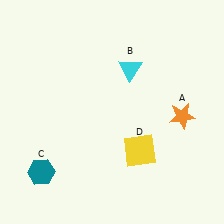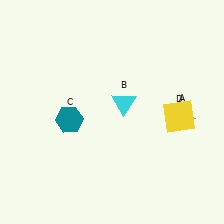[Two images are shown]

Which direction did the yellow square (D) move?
The yellow square (D) moved right.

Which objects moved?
The objects that moved are: the cyan triangle (B), the teal hexagon (C), the yellow square (D).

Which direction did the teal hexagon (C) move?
The teal hexagon (C) moved up.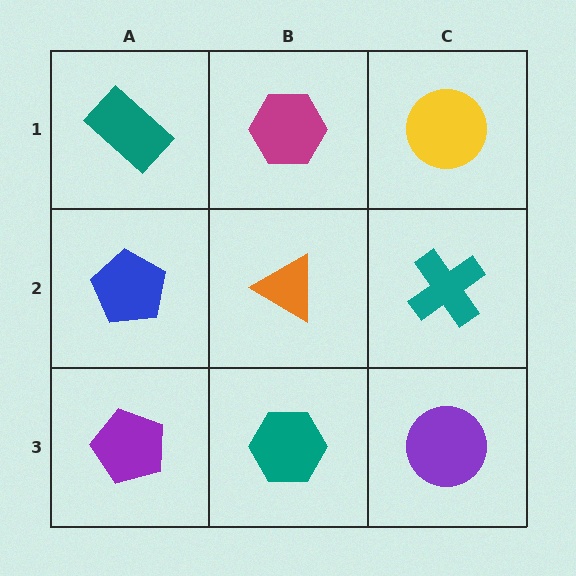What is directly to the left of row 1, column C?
A magenta hexagon.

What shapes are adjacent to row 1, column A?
A blue pentagon (row 2, column A), a magenta hexagon (row 1, column B).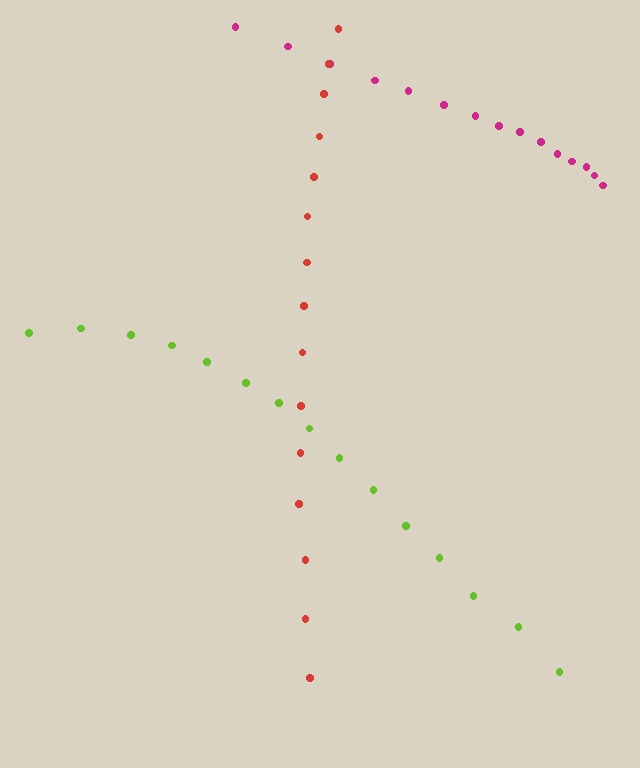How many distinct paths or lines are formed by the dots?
There are 3 distinct paths.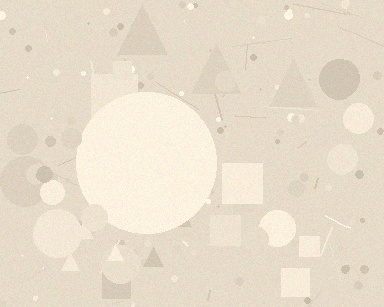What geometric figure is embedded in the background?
A circle is embedded in the background.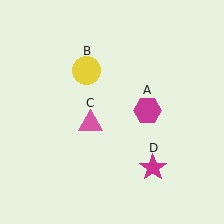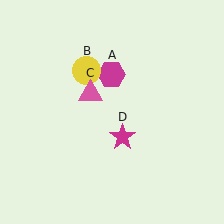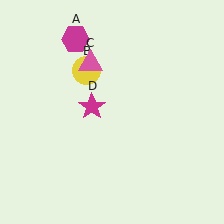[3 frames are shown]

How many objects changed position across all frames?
3 objects changed position: magenta hexagon (object A), pink triangle (object C), magenta star (object D).